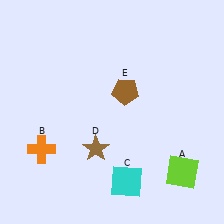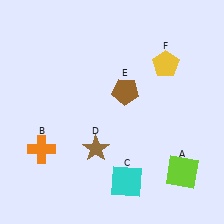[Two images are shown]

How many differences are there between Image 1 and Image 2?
There is 1 difference between the two images.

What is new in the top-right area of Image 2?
A yellow pentagon (F) was added in the top-right area of Image 2.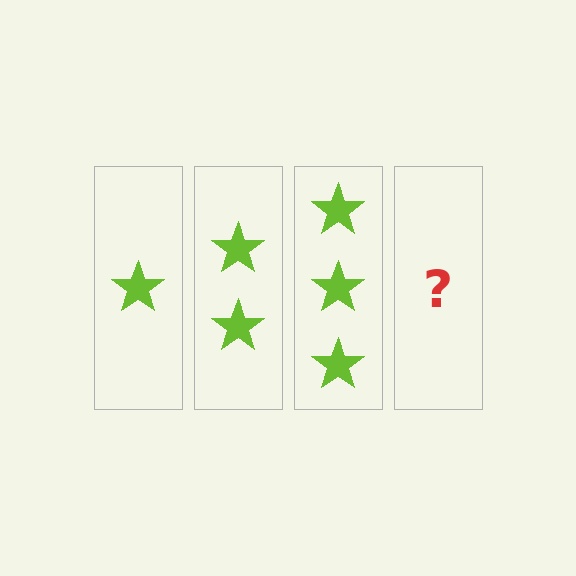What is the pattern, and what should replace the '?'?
The pattern is that each step adds one more star. The '?' should be 4 stars.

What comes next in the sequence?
The next element should be 4 stars.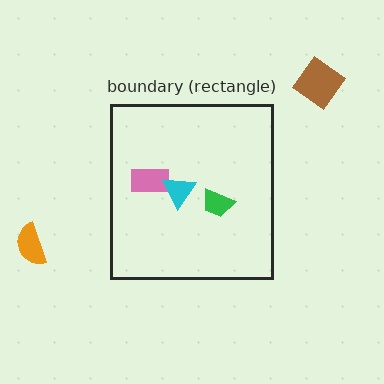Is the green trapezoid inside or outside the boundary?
Inside.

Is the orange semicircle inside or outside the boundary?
Outside.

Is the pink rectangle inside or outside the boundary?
Inside.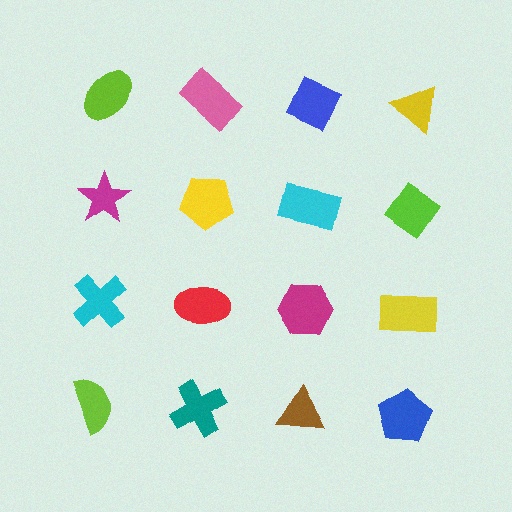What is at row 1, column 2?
A pink rectangle.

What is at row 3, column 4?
A yellow rectangle.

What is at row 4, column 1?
A lime semicircle.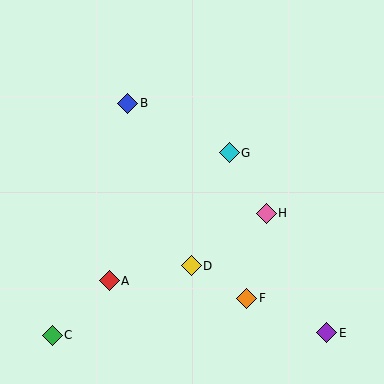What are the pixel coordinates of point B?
Point B is at (128, 103).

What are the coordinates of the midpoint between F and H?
The midpoint between F and H is at (257, 256).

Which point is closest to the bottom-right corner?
Point E is closest to the bottom-right corner.